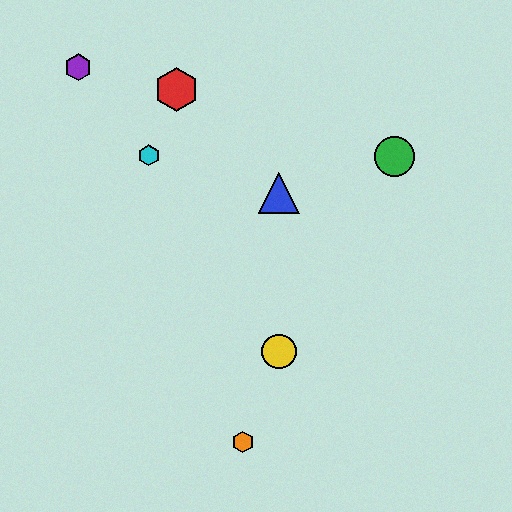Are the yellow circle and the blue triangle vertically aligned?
Yes, both are at x≈279.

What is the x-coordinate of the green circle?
The green circle is at x≈394.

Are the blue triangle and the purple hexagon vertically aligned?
No, the blue triangle is at x≈279 and the purple hexagon is at x≈78.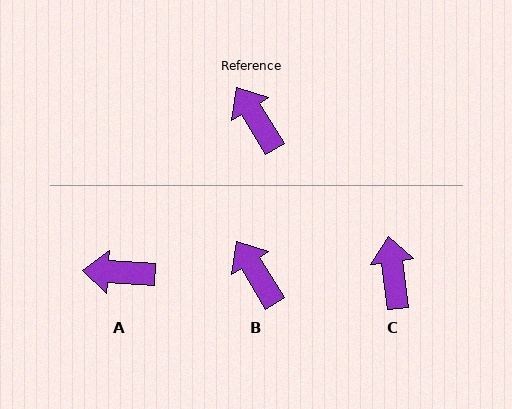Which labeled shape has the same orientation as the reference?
B.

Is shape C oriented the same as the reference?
No, it is off by about 24 degrees.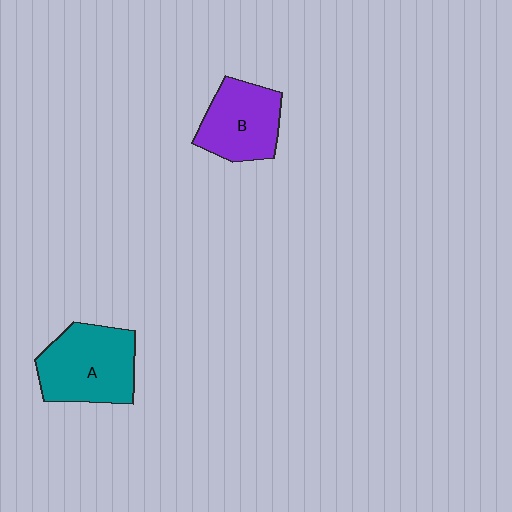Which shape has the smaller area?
Shape B (purple).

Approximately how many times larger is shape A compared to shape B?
Approximately 1.2 times.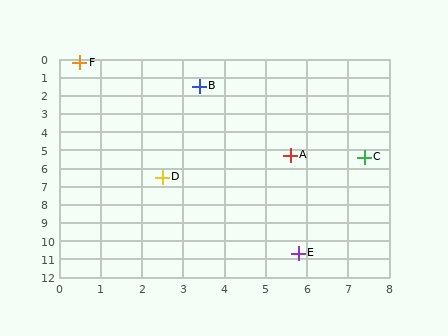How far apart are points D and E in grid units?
Points D and E are about 5.3 grid units apart.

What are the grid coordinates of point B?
Point B is at approximately (3.4, 1.5).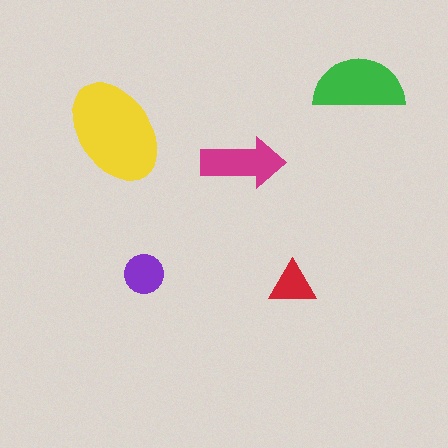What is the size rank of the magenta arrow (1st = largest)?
3rd.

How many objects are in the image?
There are 5 objects in the image.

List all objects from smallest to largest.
The red triangle, the purple circle, the magenta arrow, the green semicircle, the yellow ellipse.